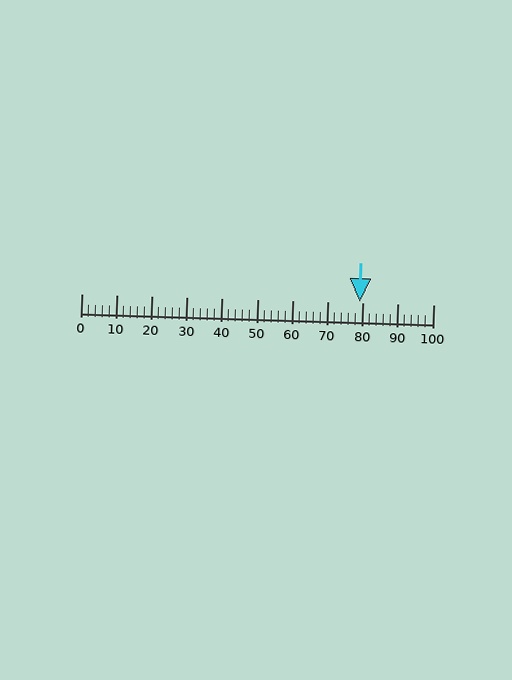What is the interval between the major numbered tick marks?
The major tick marks are spaced 10 units apart.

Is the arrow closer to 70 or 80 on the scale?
The arrow is closer to 80.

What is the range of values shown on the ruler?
The ruler shows values from 0 to 100.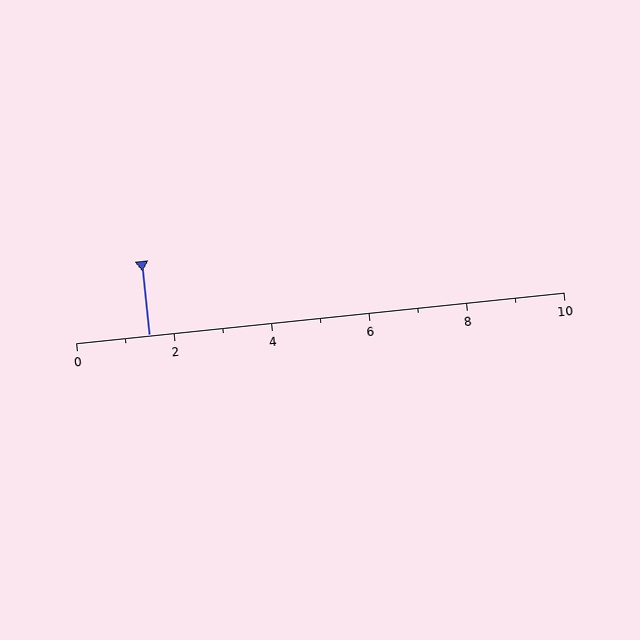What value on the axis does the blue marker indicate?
The marker indicates approximately 1.5.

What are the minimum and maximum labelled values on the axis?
The axis runs from 0 to 10.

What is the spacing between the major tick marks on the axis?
The major ticks are spaced 2 apart.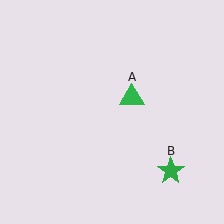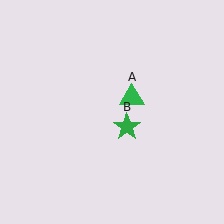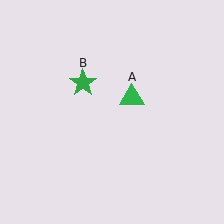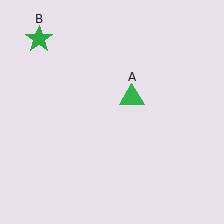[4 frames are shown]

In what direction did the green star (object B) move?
The green star (object B) moved up and to the left.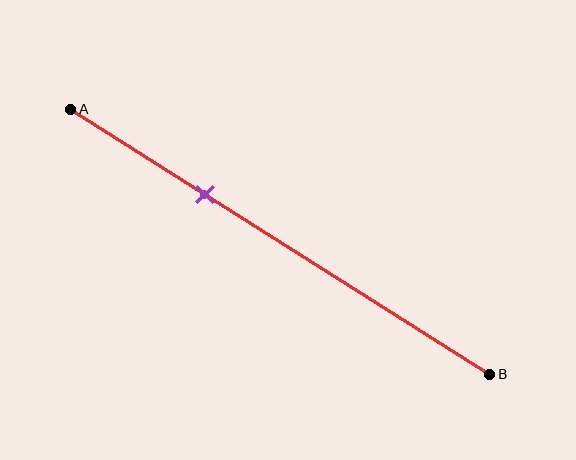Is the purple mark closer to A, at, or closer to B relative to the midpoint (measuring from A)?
The purple mark is closer to point A than the midpoint of segment AB.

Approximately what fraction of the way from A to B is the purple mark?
The purple mark is approximately 30% of the way from A to B.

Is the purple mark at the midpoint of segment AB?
No, the mark is at about 30% from A, not at the 50% midpoint.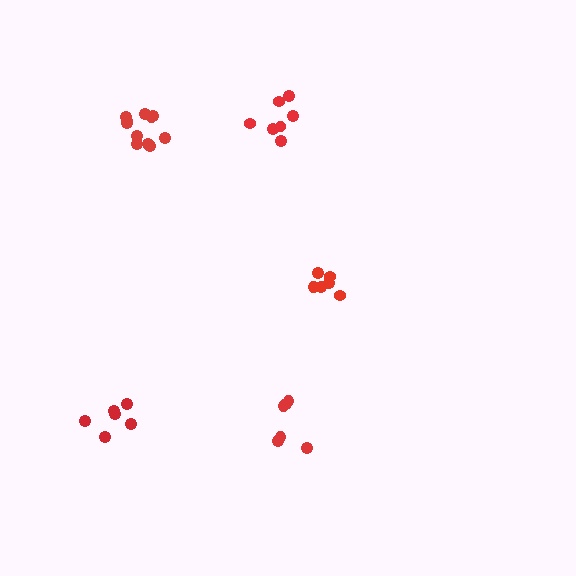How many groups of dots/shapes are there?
There are 5 groups.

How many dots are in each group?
Group 1: 11 dots, Group 2: 6 dots, Group 3: 6 dots, Group 4: 6 dots, Group 5: 7 dots (36 total).